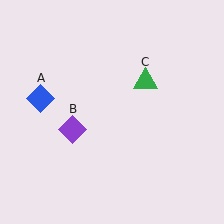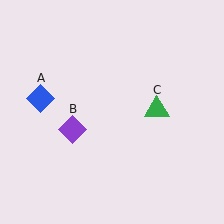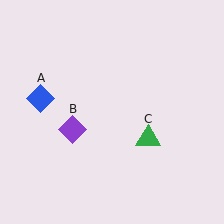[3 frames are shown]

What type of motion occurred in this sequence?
The green triangle (object C) rotated clockwise around the center of the scene.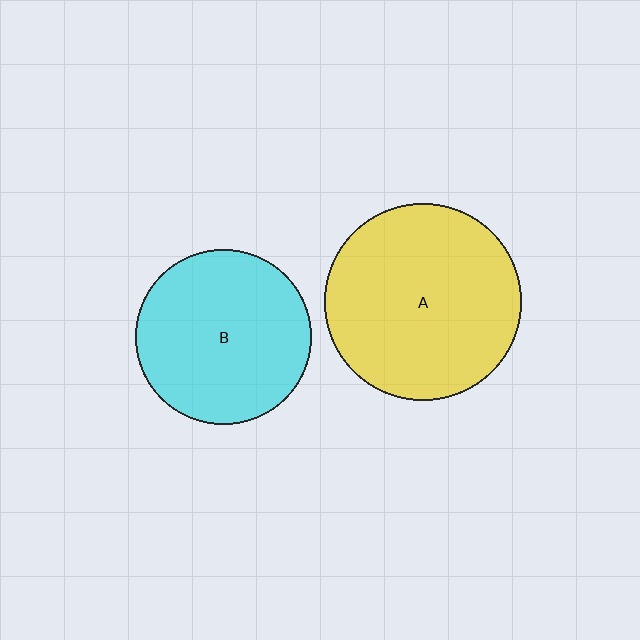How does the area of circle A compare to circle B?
Approximately 1.3 times.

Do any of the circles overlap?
No, none of the circles overlap.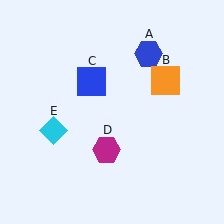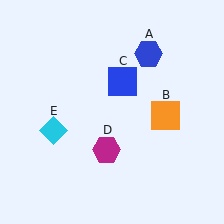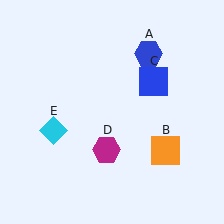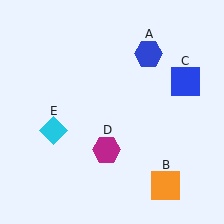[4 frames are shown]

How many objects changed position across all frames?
2 objects changed position: orange square (object B), blue square (object C).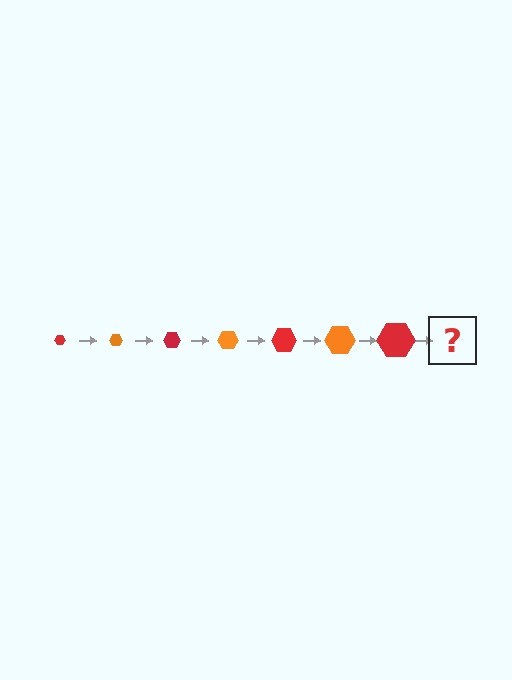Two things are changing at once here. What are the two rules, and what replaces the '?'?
The two rules are that the hexagon grows larger each step and the color cycles through red and orange. The '?' should be an orange hexagon, larger than the previous one.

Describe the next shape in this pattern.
It should be an orange hexagon, larger than the previous one.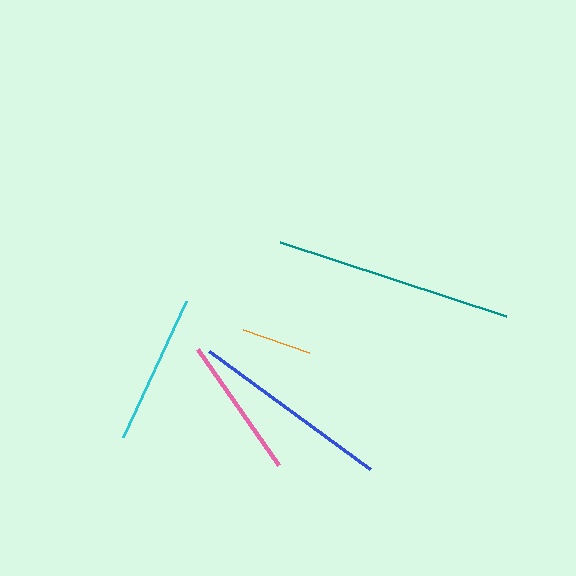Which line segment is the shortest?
The orange line is the shortest at approximately 70 pixels.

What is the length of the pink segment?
The pink segment is approximately 142 pixels long.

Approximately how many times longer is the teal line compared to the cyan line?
The teal line is approximately 1.6 times the length of the cyan line.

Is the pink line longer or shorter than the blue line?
The blue line is longer than the pink line.